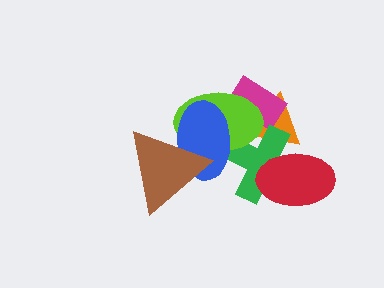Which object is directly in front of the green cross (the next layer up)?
The red ellipse is directly in front of the green cross.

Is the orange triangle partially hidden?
Yes, it is partially covered by another shape.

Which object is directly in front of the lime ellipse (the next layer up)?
The blue ellipse is directly in front of the lime ellipse.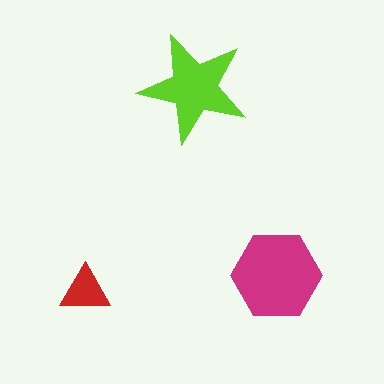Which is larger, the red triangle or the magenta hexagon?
The magenta hexagon.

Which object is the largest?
The magenta hexagon.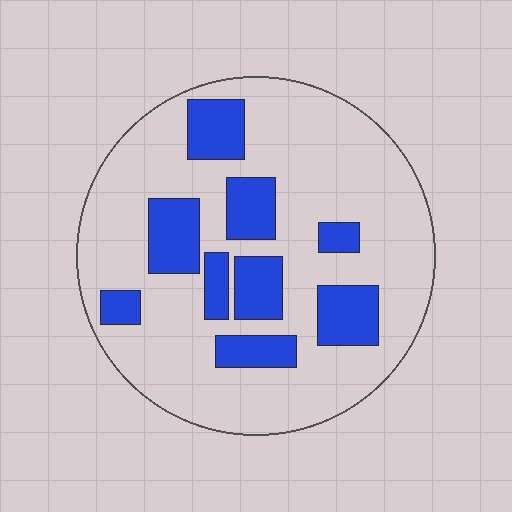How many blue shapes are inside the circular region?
9.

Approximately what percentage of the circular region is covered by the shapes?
Approximately 25%.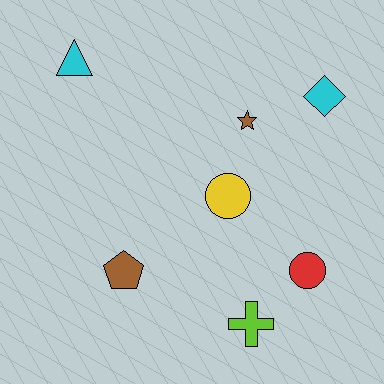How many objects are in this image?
There are 7 objects.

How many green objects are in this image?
There are no green objects.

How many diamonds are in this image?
There is 1 diamond.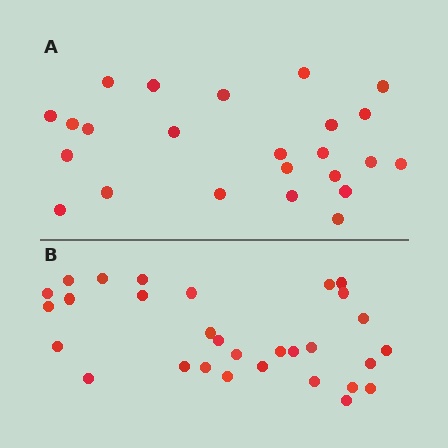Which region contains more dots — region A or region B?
Region B (the bottom region) has more dots.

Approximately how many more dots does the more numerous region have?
Region B has about 6 more dots than region A.